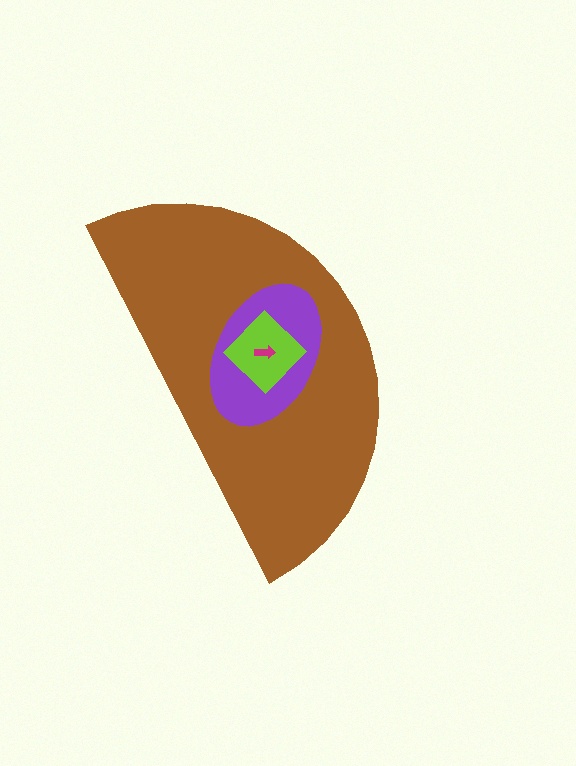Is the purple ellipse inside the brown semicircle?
Yes.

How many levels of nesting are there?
4.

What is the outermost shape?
The brown semicircle.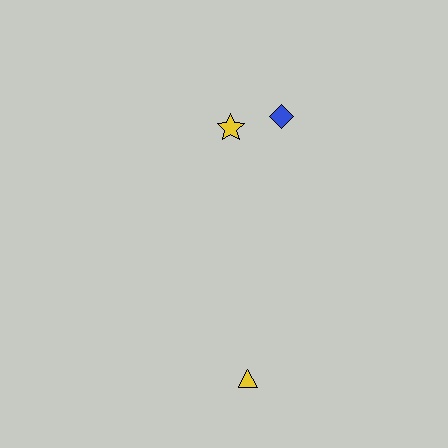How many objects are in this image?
There are 3 objects.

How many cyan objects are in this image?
There are no cyan objects.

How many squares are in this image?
There are no squares.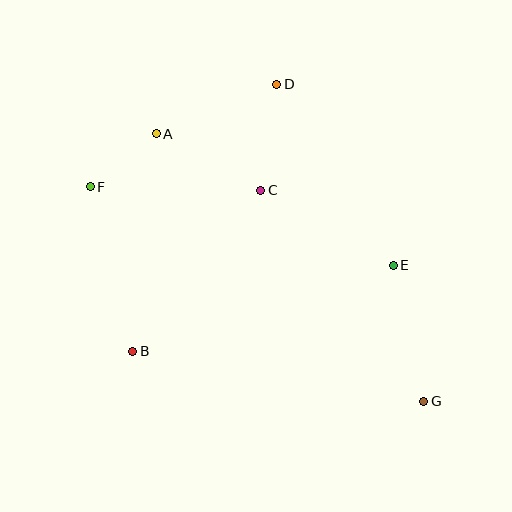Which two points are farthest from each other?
Points F and G are farthest from each other.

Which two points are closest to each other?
Points A and F are closest to each other.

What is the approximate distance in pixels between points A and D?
The distance between A and D is approximately 130 pixels.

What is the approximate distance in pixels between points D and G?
The distance between D and G is approximately 349 pixels.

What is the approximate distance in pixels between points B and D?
The distance between B and D is approximately 303 pixels.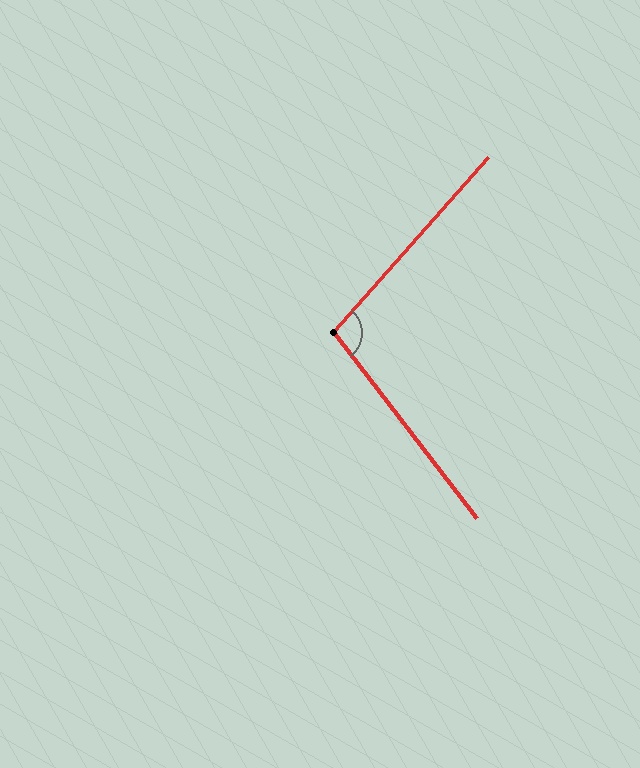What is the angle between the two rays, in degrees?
Approximately 101 degrees.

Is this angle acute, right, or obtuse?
It is obtuse.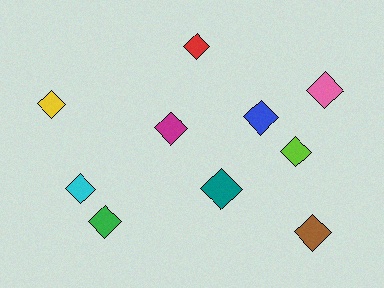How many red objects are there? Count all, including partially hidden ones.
There is 1 red object.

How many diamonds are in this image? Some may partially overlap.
There are 10 diamonds.